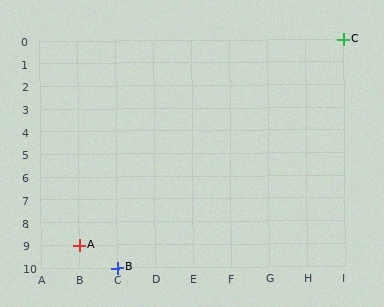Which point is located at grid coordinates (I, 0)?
Point C is at (I, 0).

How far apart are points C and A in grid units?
Points C and A are 7 columns and 9 rows apart (about 11.4 grid units diagonally).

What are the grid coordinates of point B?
Point B is at grid coordinates (C, 10).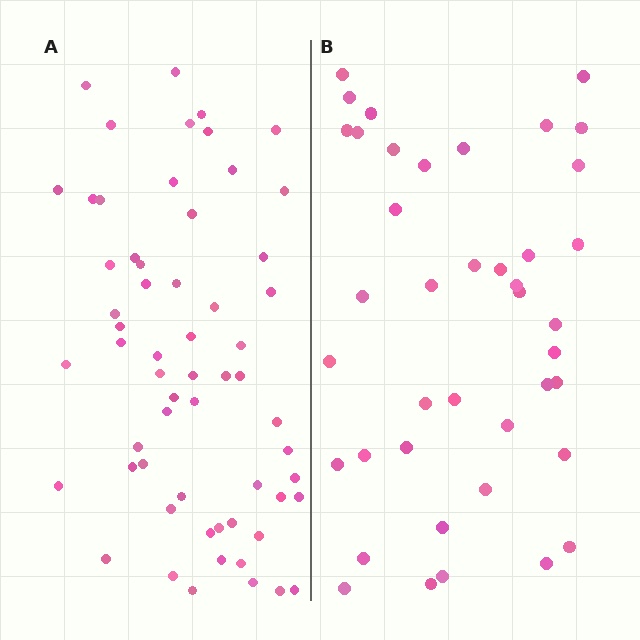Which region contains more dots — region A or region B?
Region A (the left region) has more dots.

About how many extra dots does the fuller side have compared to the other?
Region A has approximately 20 more dots than region B.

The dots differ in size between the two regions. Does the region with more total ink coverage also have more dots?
No. Region B has more total ink coverage because its dots are larger, but region A actually contains more individual dots. Total area can be misleading — the number of items is what matters here.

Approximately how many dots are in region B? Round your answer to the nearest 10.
About 40 dots. (The exact count is 41, which rounds to 40.)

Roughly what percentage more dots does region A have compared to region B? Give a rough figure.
About 45% more.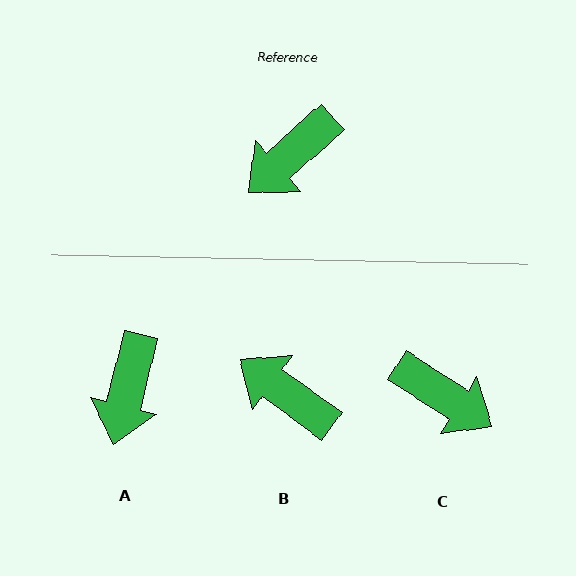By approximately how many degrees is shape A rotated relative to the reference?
Approximately 34 degrees counter-clockwise.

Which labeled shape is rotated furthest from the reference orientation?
C, about 105 degrees away.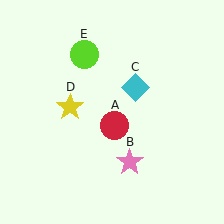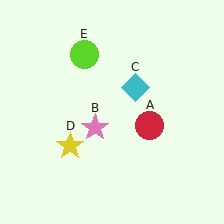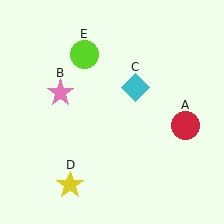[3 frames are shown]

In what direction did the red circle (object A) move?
The red circle (object A) moved right.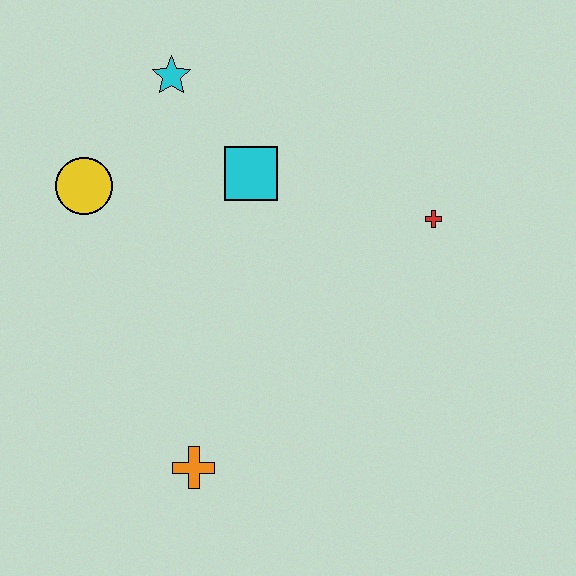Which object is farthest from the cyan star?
The orange cross is farthest from the cyan star.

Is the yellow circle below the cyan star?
Yes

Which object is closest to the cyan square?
The cyan star is closest to the cyan square.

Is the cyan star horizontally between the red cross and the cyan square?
No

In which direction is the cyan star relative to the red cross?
The cyan star is to the left of the red cross.